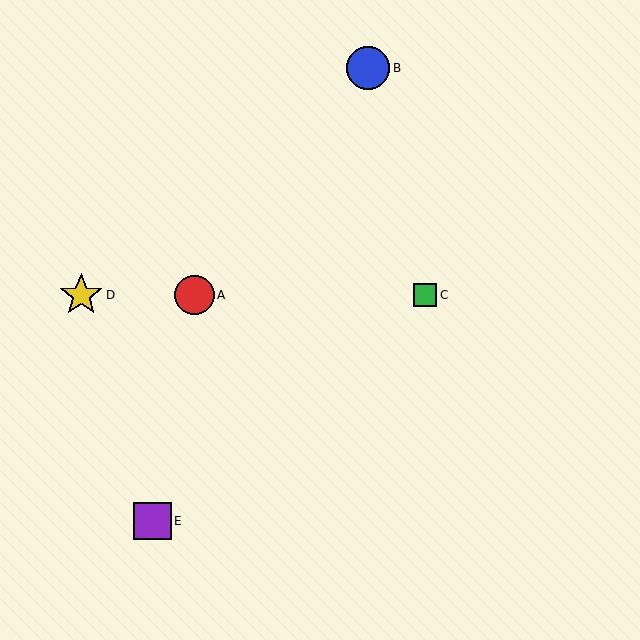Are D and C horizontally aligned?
Yes, both are at y≈295.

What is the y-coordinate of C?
Object C is at y≈295.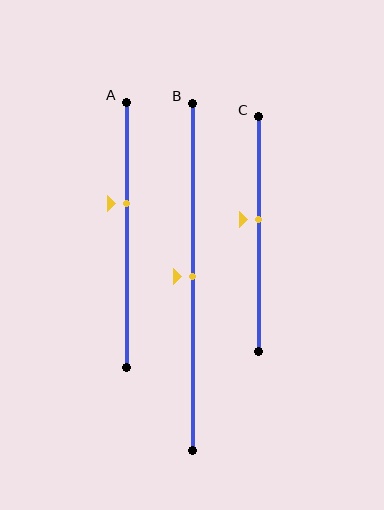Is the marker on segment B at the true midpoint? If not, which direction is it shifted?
Yes, the marker on segment B is at the true midpoint.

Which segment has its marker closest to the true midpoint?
Segment B has its marker closest to the true midpoint.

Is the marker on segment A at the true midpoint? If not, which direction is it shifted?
No, the marker on segment A is shifted upward by about 12% of the segment length.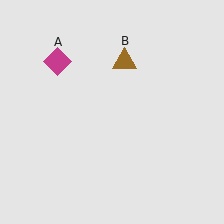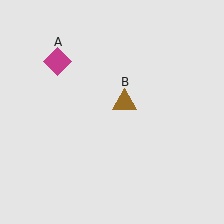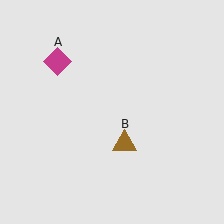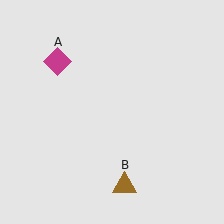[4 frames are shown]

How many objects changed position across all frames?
1 object changed position: brown triangle (object B).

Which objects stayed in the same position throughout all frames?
Magenta diamond (object A) remained stationary.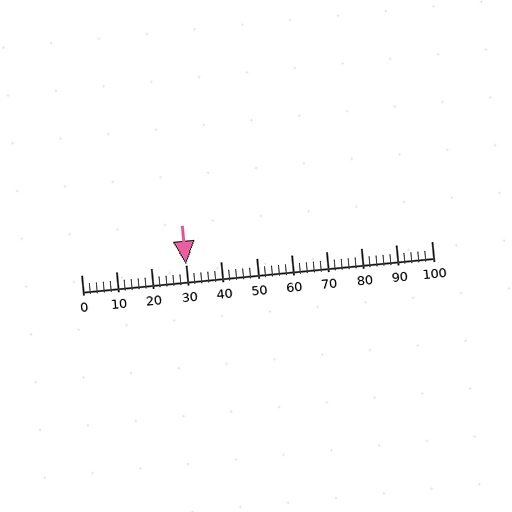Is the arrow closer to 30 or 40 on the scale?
The arrow is closer to 30.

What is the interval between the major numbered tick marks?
The major tick marks are spaced 10 units apart.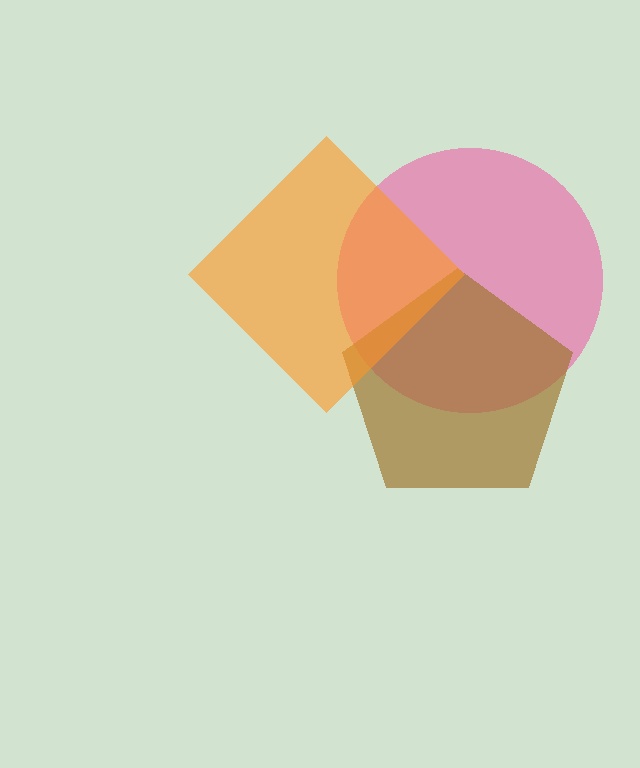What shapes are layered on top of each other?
The layered shapes are: a pink circle, a brown pentagon, an orange diamond.